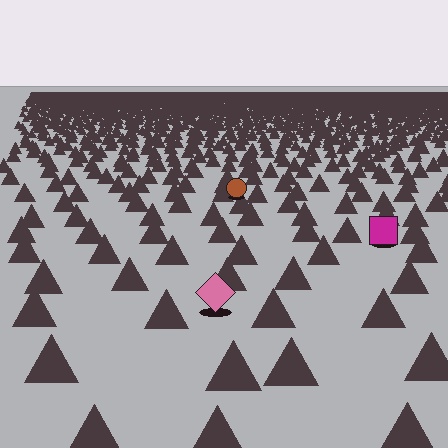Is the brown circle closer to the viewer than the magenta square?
No. The magenta square is closer — you can tell from the texture gradient: the ground texture is coarser near it.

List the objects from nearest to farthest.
From nearest to farthest: the pink diamond, the magenta square, the brown circle.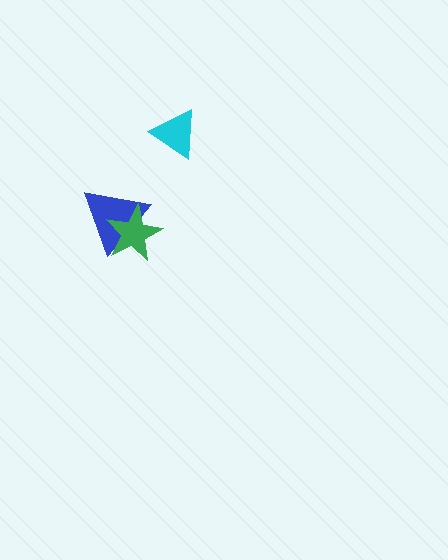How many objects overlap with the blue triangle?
1 object overlaps with the blue triangle.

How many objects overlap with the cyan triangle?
0 objects overlap with the cyan triangle.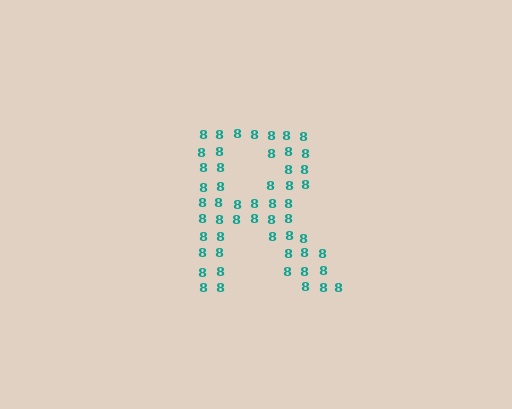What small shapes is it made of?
It is made of small digit 8's.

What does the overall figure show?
The overall figure shows the letter R.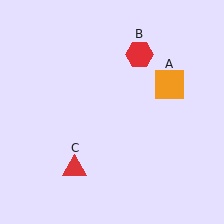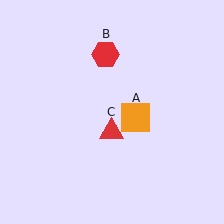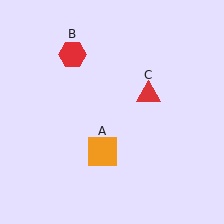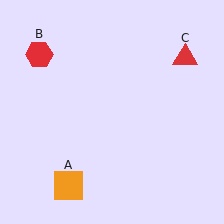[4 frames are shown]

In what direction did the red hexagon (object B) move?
The red hexagon (object B) moved left.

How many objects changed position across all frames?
3 objects changed position: orange square (object A), red hexagon (object B), red triangle (object C).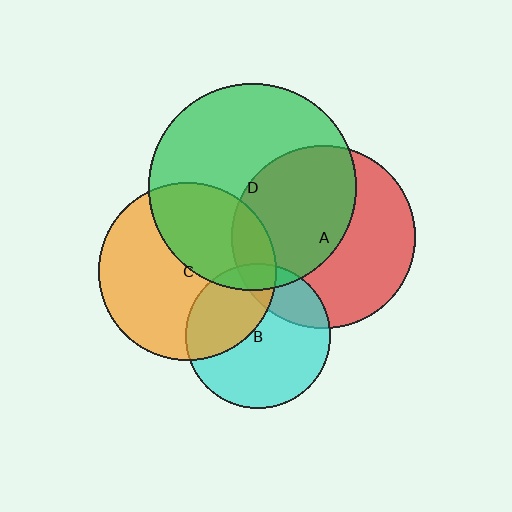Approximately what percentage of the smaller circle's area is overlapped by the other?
Approximately 15%.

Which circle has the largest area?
Circle D (green).